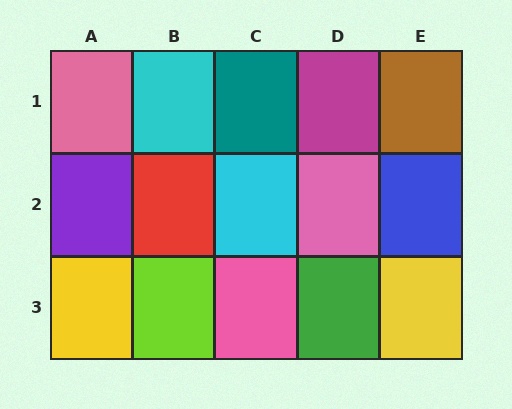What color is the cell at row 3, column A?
Yellow.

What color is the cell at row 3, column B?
Lime.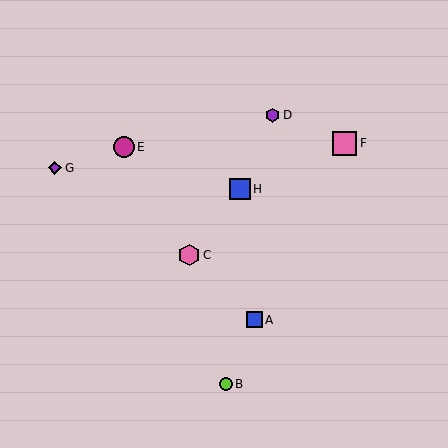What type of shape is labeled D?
Shape D is a purple hexagon.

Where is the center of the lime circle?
The center of the lime circle is at (226, 384).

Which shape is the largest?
The pink square (labeled F) is the largest.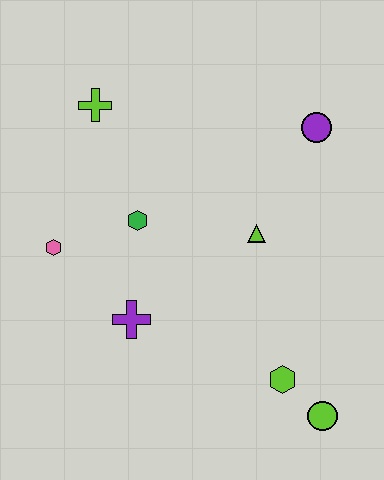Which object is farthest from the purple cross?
The purple circle is farthest from the purple cross.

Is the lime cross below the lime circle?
No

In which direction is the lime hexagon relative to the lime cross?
The lime hexagon is below the lime cross.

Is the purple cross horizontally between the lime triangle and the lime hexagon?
No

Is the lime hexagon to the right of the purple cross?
Yes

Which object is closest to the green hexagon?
The pink hexagon is closest to the green hexagon.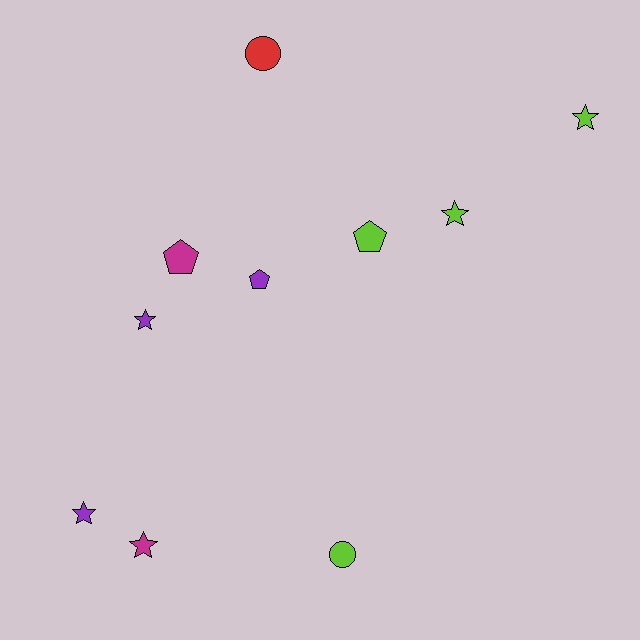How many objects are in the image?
There are 10 objects.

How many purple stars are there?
There are 2 purple stars.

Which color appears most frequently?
Lime, with 4 objects.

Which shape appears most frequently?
Star, with 5 objects.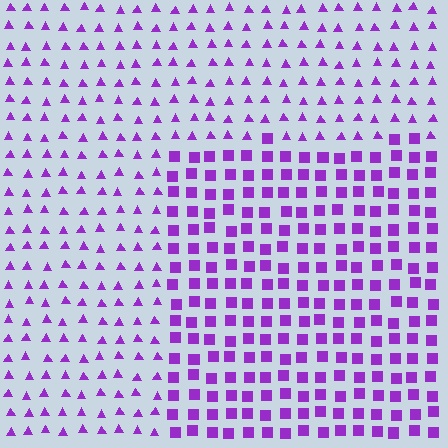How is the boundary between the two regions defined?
The boundary is defined by a change in element shape: squares inside vs. triangles outside. All elements share the same color and spacing.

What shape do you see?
I see a rectangle.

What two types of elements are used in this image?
The image uses squares inside the rectangle region and triangles outside it.